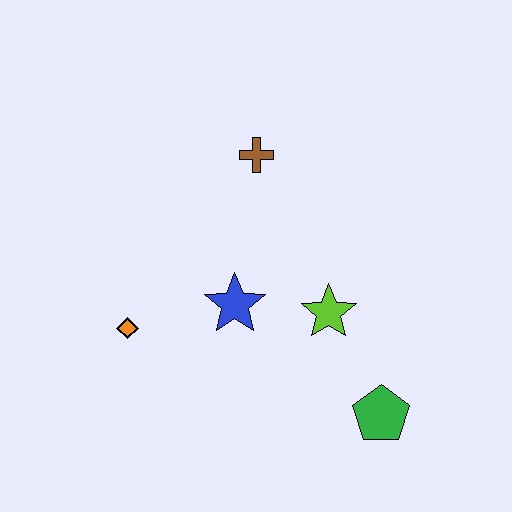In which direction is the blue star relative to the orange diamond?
The blue star is to the right of the orange diamond.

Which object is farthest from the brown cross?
The green pentagon is farthest from the brown cross.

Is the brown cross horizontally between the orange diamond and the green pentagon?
Yes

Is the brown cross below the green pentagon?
No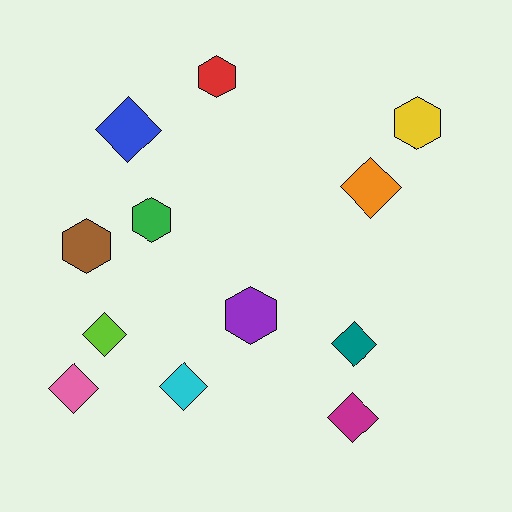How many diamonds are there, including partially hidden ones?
There are 7 diamonds.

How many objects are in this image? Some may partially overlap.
There are 12 objects.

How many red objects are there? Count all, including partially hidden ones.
There is 1 red object.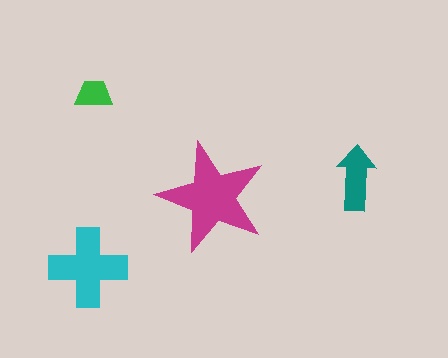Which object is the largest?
The magenta star.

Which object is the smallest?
The green trapezoid.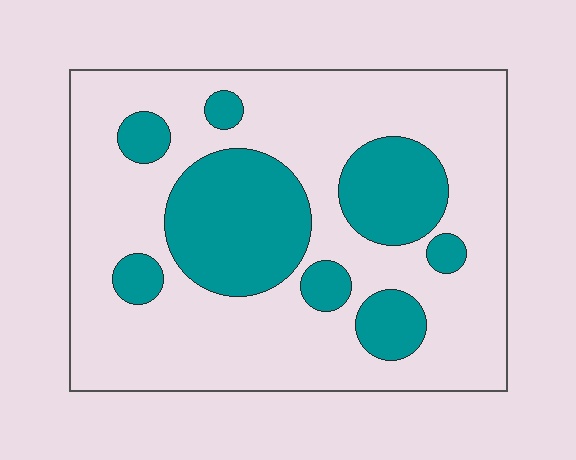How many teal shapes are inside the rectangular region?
8.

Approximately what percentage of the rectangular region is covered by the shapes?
Approximately 30%.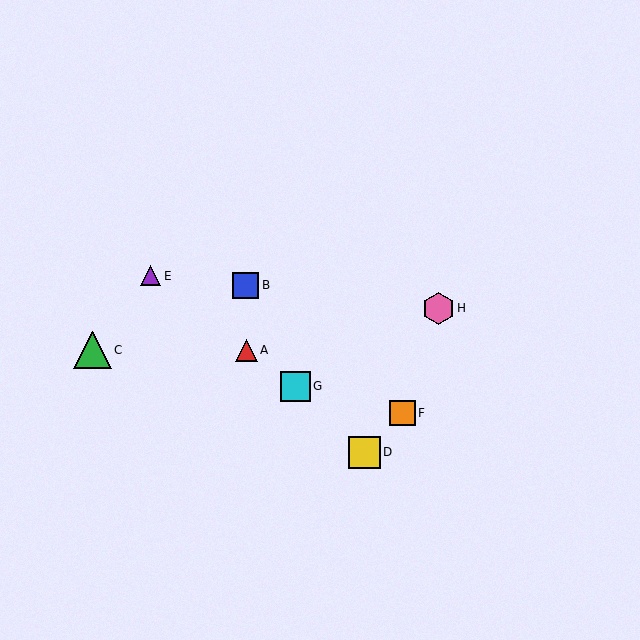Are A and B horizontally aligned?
No, A is at y≈350 and B is at y≈285.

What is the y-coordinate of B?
Object B is at y≈285.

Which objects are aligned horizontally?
Objects A, C are aligned horizontally.